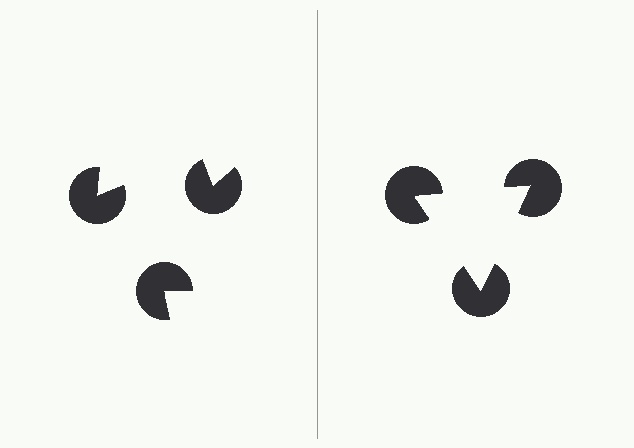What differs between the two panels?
The pac-man discs are positioned identically on both sides; only the wedge orientations differ. On the right they align to a triangle; on the left they are misaligned.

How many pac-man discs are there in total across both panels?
6 — 3 on each side.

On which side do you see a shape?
An illusory triangle appears on the right side. On the left side the wedge cuts are rotated, so no coherent shape forms.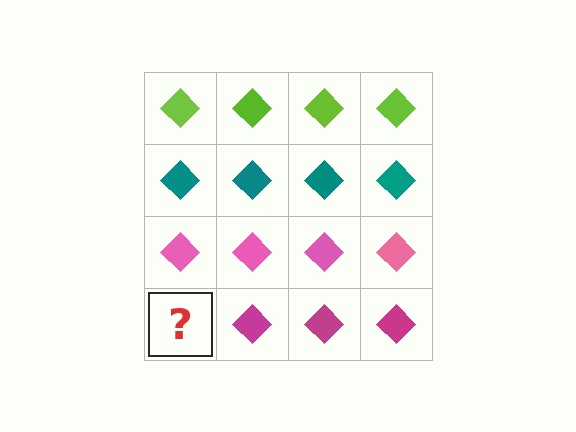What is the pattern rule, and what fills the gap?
The rule is that each row has a consistent color. The gap should be filled with a magenta diamond.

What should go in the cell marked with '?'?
The missing cell should contain a magenta diamond.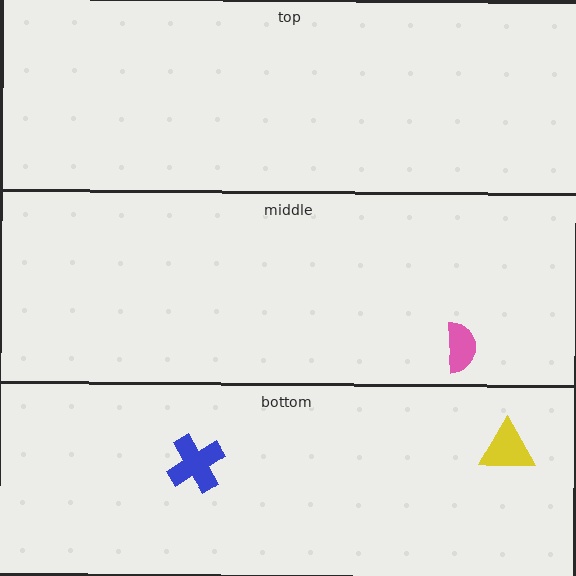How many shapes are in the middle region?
1.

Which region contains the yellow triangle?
The bottom region.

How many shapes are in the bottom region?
2.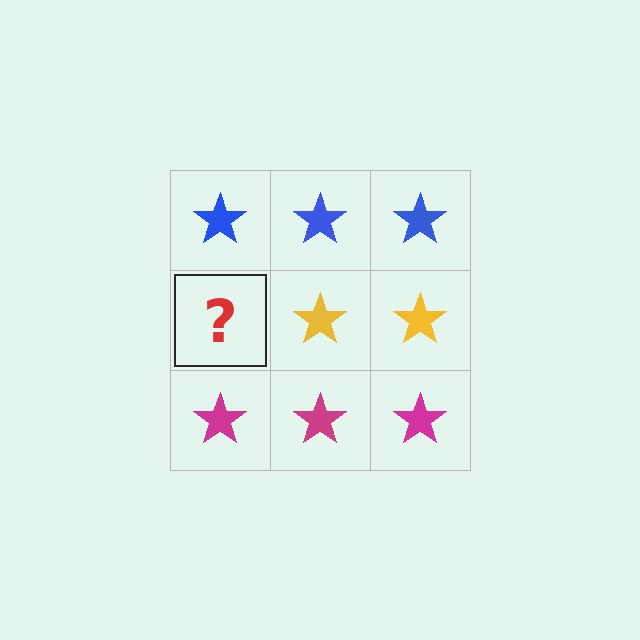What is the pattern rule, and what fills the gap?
The rule is that each row has a consistent color. The gap should be filled with a yellow star.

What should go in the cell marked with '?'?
The missing cell should contain a yellow star.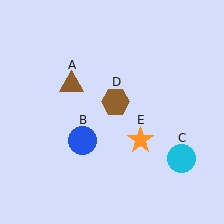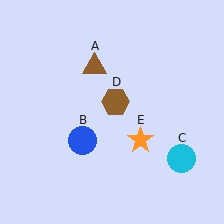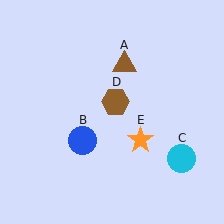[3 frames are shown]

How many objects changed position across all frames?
1 object changed position: brown triangle (object A).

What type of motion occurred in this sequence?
The brown triangle (object A) rotated clockwise around the center of the scene.